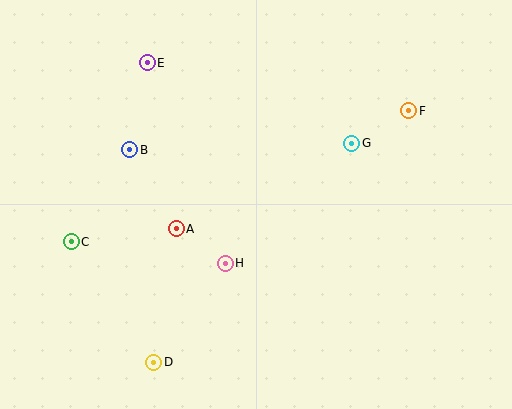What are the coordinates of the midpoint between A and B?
The midpoint between A and B is at (153, 189).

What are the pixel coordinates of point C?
Point C is at (71, 242).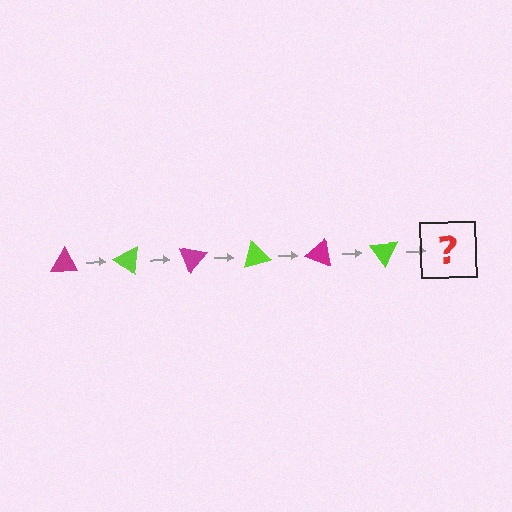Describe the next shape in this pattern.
It should be a magenta triangle, rotated 210 degrees from the start.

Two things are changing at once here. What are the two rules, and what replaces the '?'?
The two rules are that it rotates 35 degrees each step and the color cycles through magenta and lime. The '?' should be a magenta triangle, rotated 210 degrees from the start.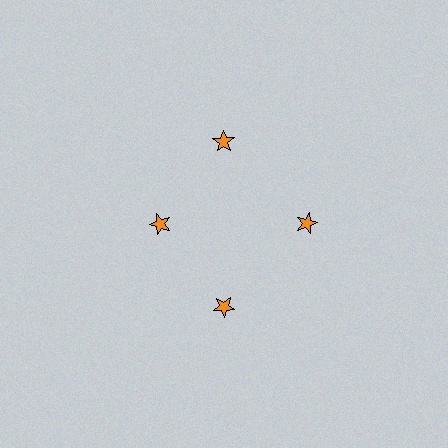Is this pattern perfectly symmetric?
No. The 4 orange stars are arranged in a ring, but one element near the 9 o'clock position is pulled inward toward the center, breaking the 4-fold rotational symmetry.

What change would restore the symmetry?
The symmetry would be restored by moving it outward, back onto the ring so that all 4 stars sit at equal angles and equal distance from the center.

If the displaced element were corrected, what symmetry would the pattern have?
It would have 4-fold rotational symmetry — the pattern would map onto itself every 90 degrees.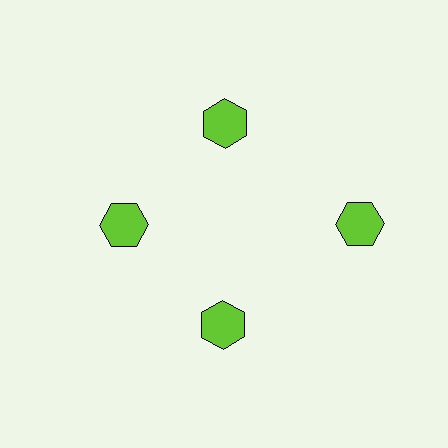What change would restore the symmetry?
The symmetry would be restored by moving it inward, back onto the ring so that all 4 hexagons sit at equal angles and equal distance from the center.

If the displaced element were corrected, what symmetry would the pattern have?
It would have 4-fold rotational symmetry — the pattern would map onto itself every 90 degrees.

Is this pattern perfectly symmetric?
No. The 4 lime hexagons are arranged in a ring, but one element near the 3 o'clock position is pushed outward from the center, breaking the 4-fold rotational symmetry.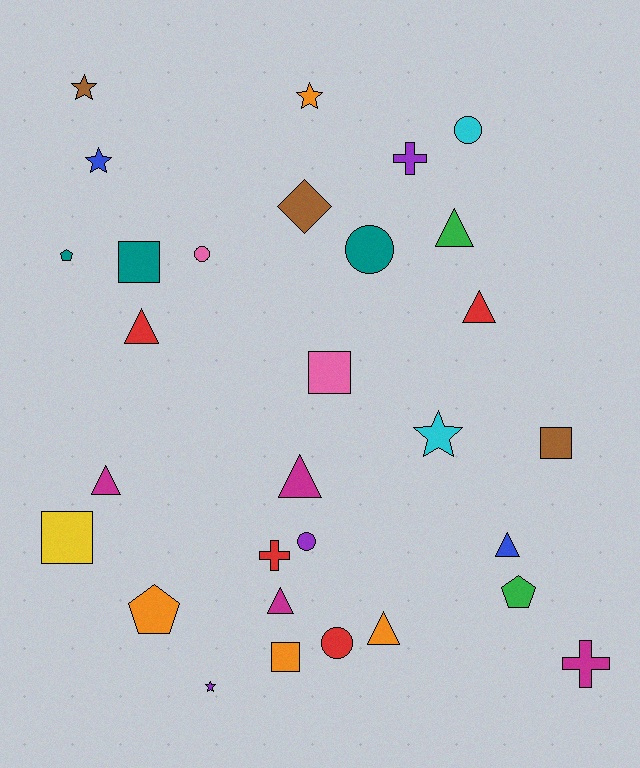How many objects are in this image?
There are 30 objects.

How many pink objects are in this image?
There are 2 pink objects.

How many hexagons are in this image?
There are no hexagons.